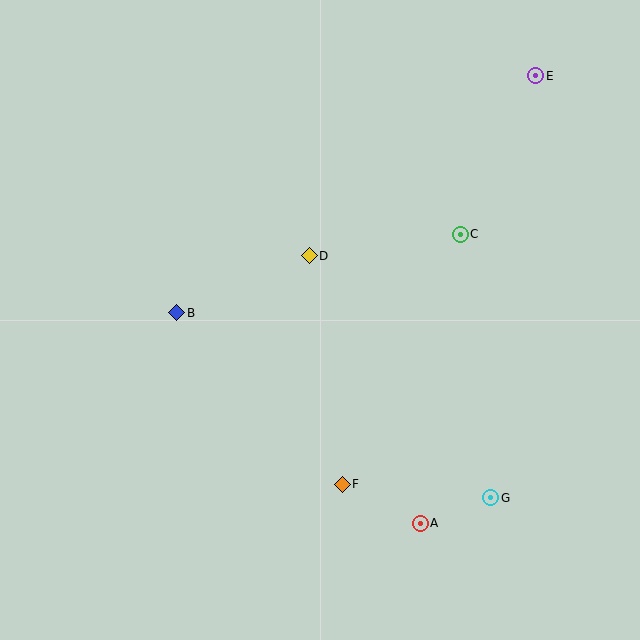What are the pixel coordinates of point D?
Point D is at (309, 256).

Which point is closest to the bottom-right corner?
Point G is closest to the bottom-right corner.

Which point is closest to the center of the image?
Point D at (309, 256) is closest to the center.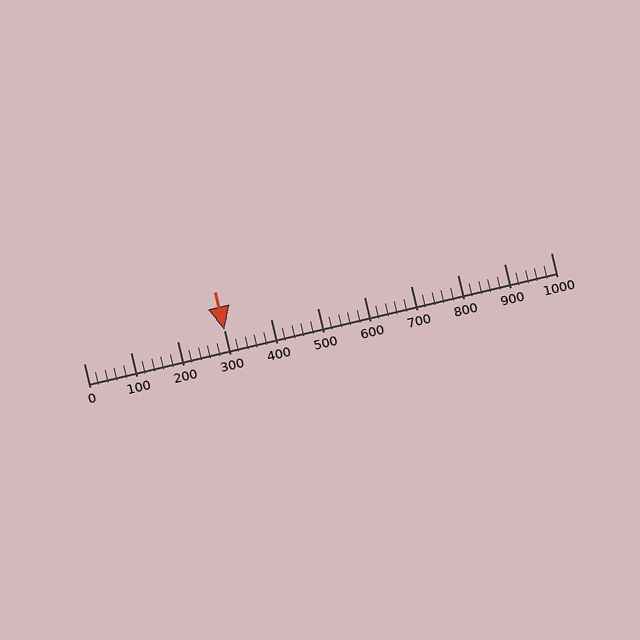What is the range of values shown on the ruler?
The ruler shows values from 0 to 1000.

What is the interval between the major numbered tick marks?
The major tick marks are spaced 100 units apart.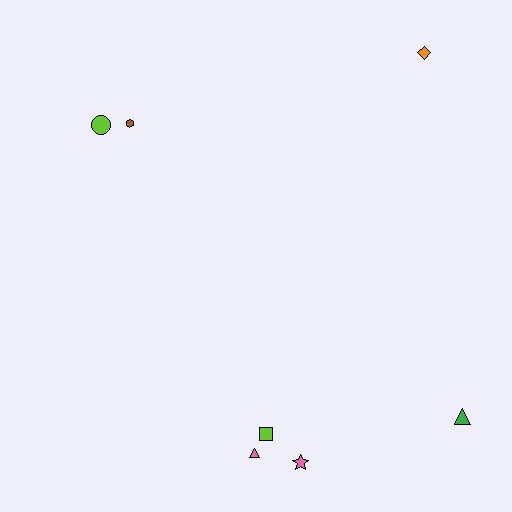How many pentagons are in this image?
There are no pentagons.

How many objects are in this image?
There are 7 objects.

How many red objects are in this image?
There are no red objects.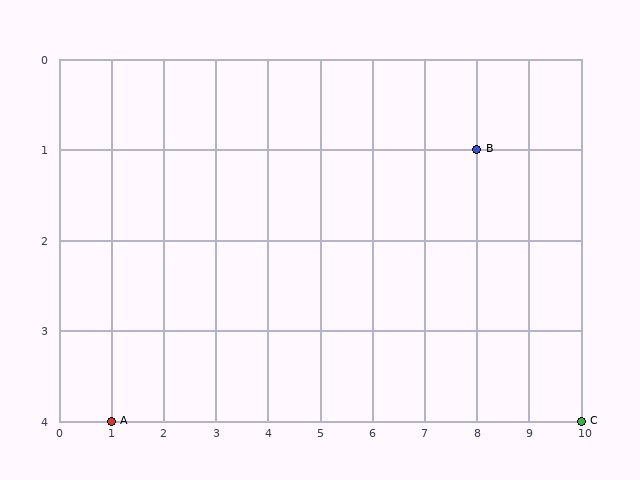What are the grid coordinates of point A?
Point A is at grid coordinates (1, 4).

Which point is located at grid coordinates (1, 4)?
Point A is at (1, 4).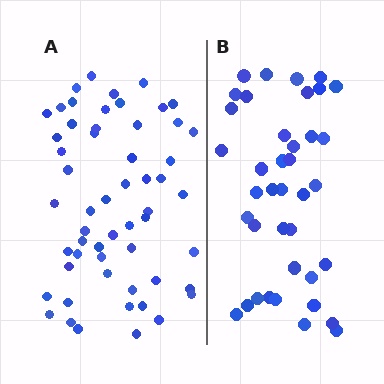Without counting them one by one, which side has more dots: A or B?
Region A (the left region) has more dots.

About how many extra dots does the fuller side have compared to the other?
Region A has approximately 15 more dots than region B.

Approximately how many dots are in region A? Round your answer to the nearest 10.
About 60 dots. (The exact count is 56, which rounds to 60.)